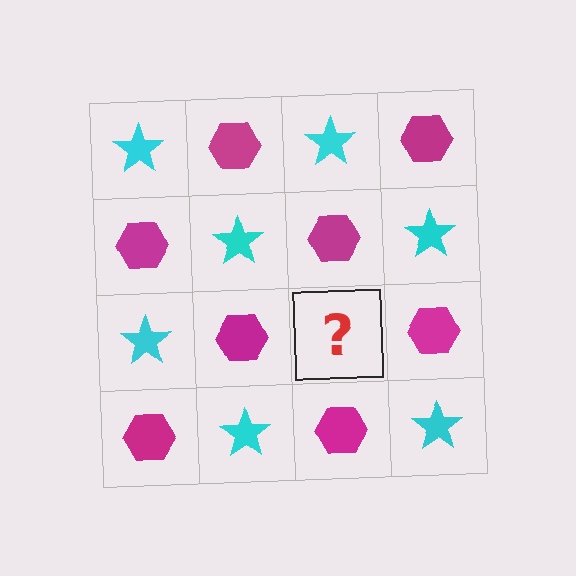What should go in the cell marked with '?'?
The missing cell should contain a cyan star.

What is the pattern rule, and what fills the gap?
The rule is that it alternates cyan star and magenta hexagon in a checkerboard pattern. The gap should be filled with a cyan star.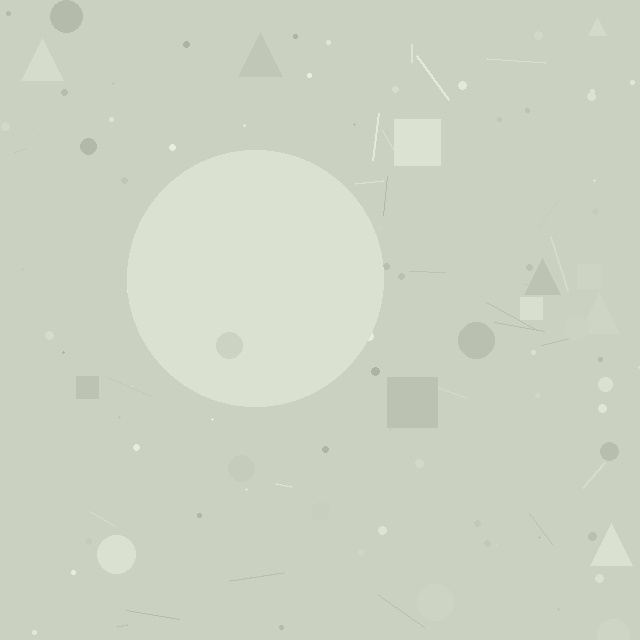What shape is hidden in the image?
A circle is hidden in the image.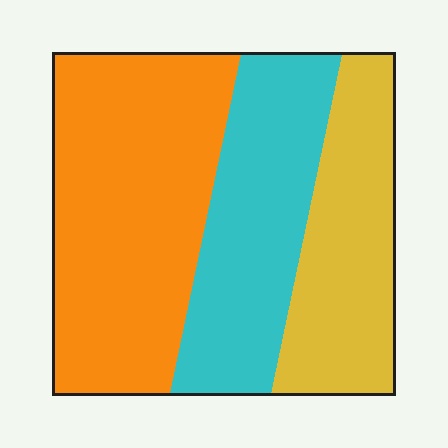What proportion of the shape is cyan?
Cyan covers around 30% of the shape.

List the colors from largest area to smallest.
From largest to smallest: orange, cyan, yellow.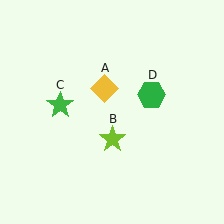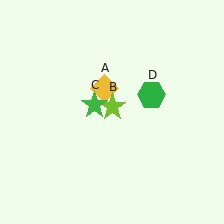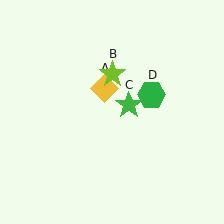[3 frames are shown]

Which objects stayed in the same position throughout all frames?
Yellow diamond (object A) and green hexagon (object D) remained stationary.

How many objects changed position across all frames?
2 objects changed position: lime star (object B), green star (object C).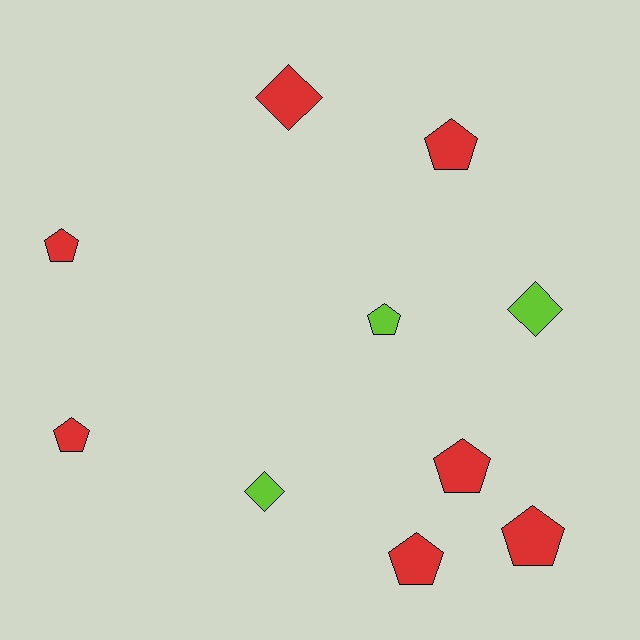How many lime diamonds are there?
There are 2 lime diamonds.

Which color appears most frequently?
Red, with 7 objects.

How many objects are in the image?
There are 10 objects.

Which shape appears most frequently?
Pentagon, with 7 objects.